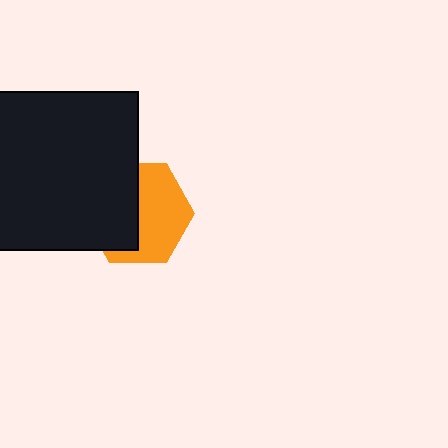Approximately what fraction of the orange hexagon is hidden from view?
Roughly 47% of the orange hexagon is hidden behind the black square.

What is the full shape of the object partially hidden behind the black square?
The partially hidden object is an orange hexagon.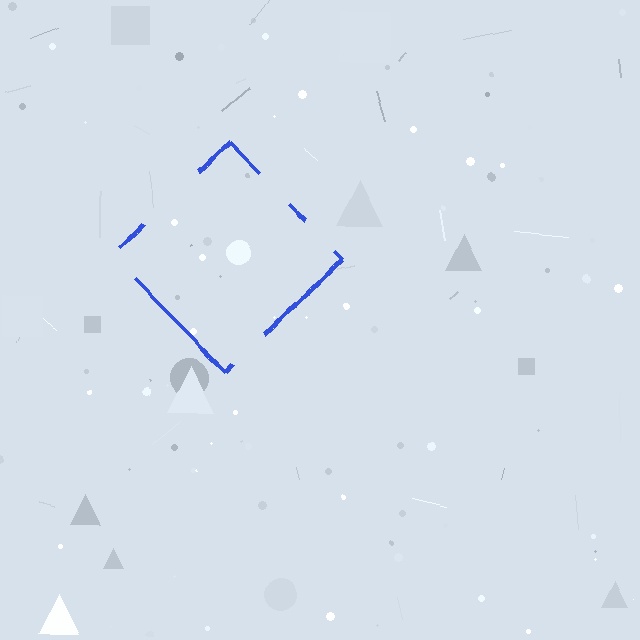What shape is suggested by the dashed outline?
The dashed outline suggests a diamond.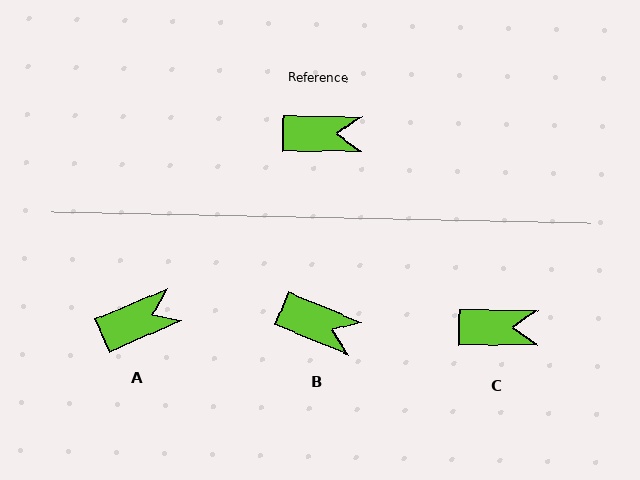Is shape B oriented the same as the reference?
No, it is off by about 22 degrees.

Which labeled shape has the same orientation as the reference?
C.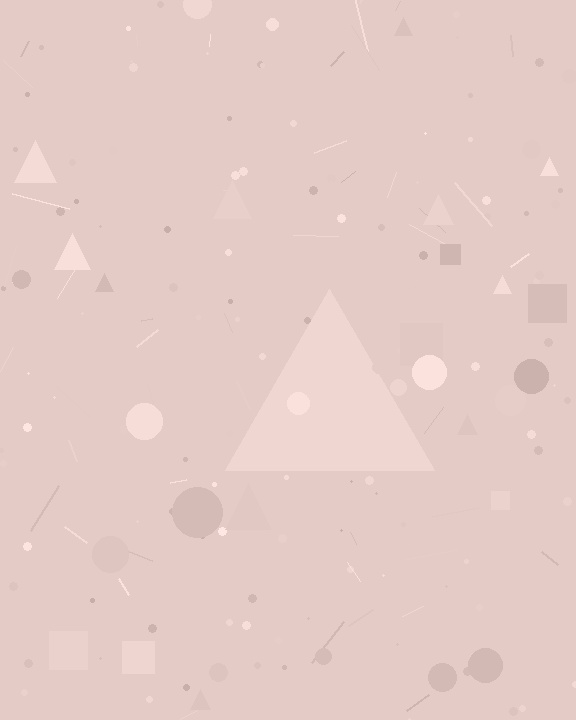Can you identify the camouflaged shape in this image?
The camouflaged shape is a triangle.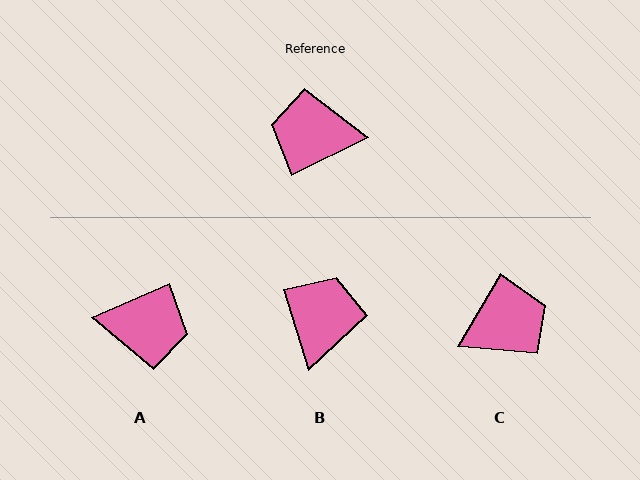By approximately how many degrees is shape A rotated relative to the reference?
Approximately 178 degrees counter-clockwise.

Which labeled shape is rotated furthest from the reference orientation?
A, about 178 degrees away.